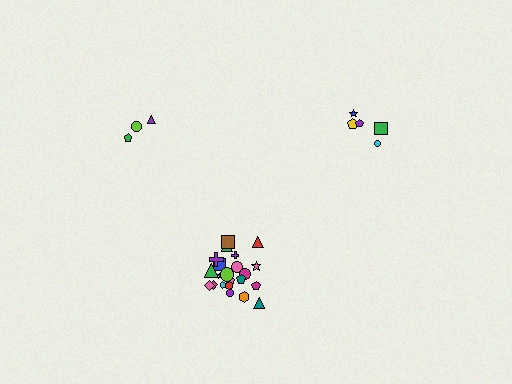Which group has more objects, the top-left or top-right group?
The top-right group.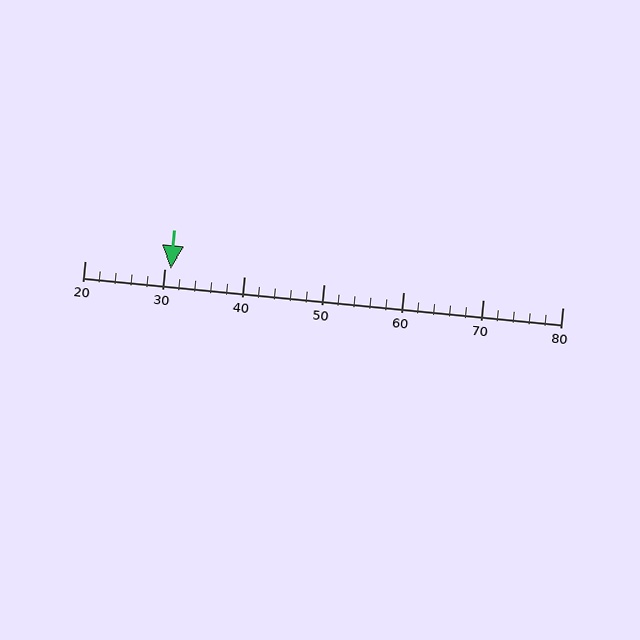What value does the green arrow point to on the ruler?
The green arrow points to approximately 31.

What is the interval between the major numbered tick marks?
The major tick marks are spaced 10 units apart.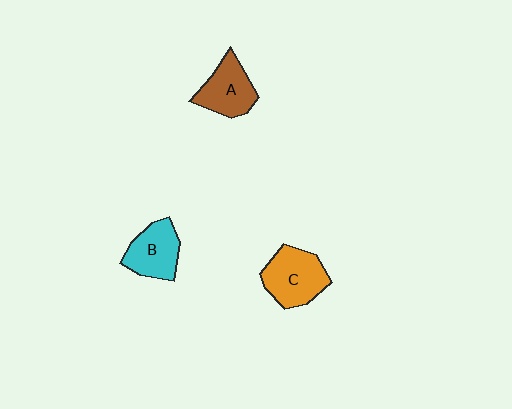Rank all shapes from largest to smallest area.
From largest to smallest: C (orange), A (brown), B (cyan).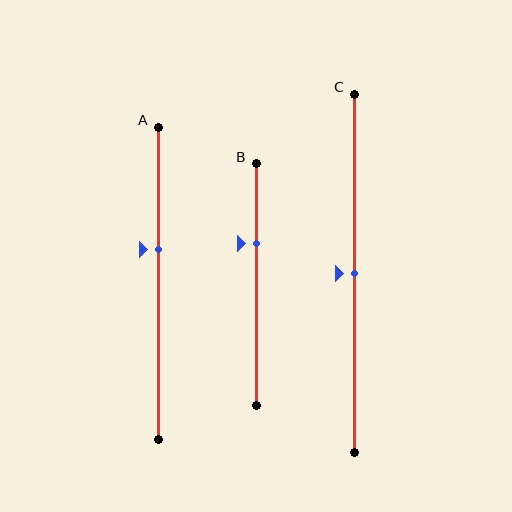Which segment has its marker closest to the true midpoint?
Segment C has its marker closest to the true midpoint.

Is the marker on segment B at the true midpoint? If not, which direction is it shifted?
No, the marker on segment B is shifted upward by about 17% of the segment length.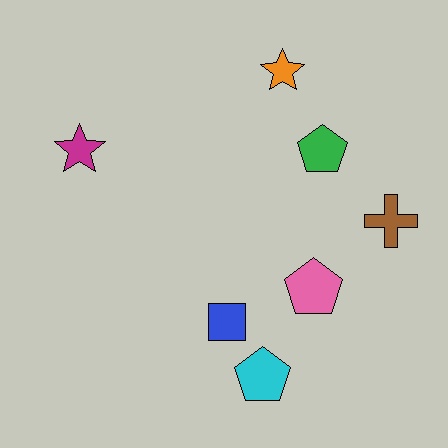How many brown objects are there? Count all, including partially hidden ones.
There is 1 brown object.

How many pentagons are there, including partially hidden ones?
There are 3 pentagons.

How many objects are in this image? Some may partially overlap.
There are 7 objects.